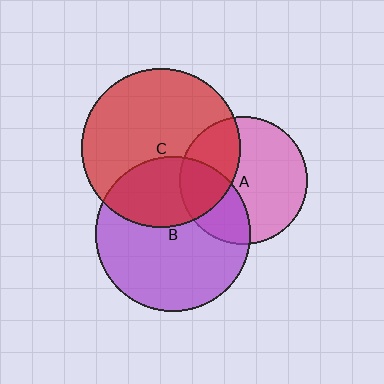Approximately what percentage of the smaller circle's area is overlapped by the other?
Approximately 35%.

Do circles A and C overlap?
Yes.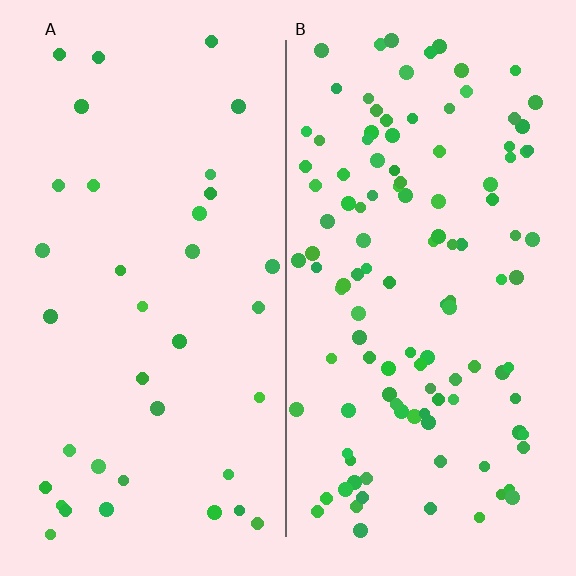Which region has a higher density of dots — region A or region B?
B (the right).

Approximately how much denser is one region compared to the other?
Approximately 3.2× — region B over region A.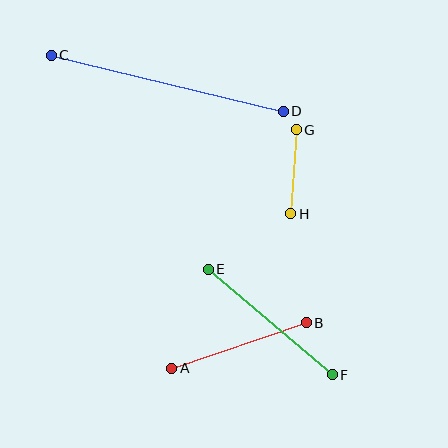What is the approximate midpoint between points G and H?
The midpoint is at approximately (293, 172) pixels.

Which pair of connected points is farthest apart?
Points C and D are farthest apart.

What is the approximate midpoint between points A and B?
The midpoint is at approximately (239, 346) pixels.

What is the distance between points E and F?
The distance is approximately 163 pixels.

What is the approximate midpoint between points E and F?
The midpoint is at approximately (270, 322) pixels.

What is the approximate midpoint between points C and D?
The midpoint is at approximately (167, 83) pixels.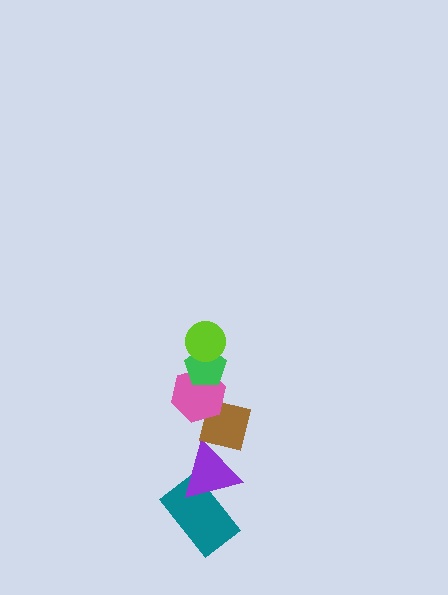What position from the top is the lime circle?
The lime circle is 1st from the top.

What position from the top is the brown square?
The brown square is 4th from the top.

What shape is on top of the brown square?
The pink hexagon is on top of the brown square.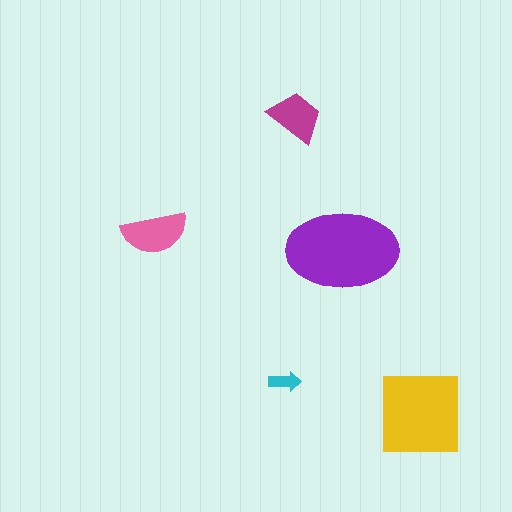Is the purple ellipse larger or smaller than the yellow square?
Larger.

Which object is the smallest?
The cyan arrow.